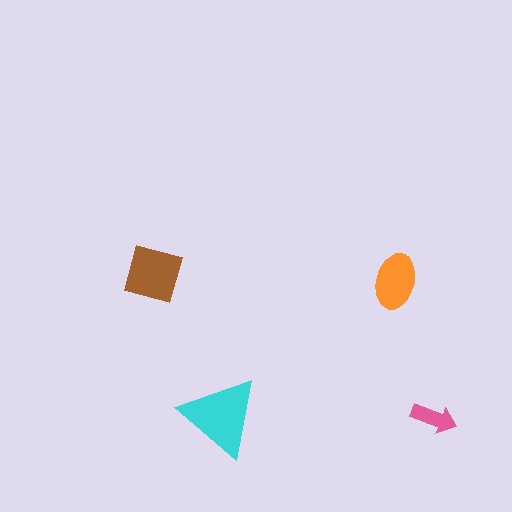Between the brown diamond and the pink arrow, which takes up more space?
The brown diamond.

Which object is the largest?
The cyan triangle.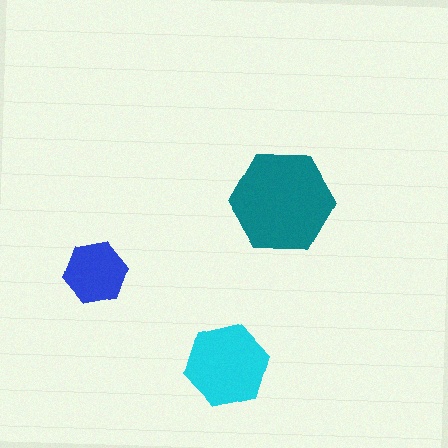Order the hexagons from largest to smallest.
the teal one, the cyan one, the blue one.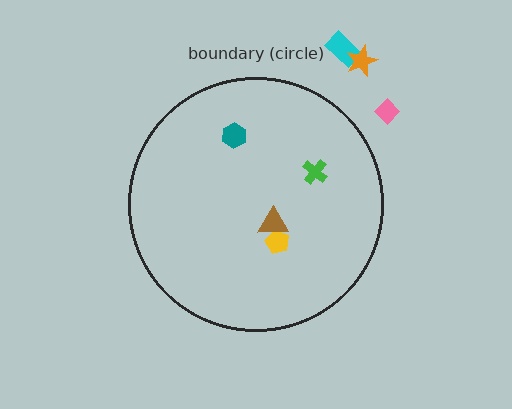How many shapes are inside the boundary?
4 inside, 3 outside.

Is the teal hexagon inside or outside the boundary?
Inside.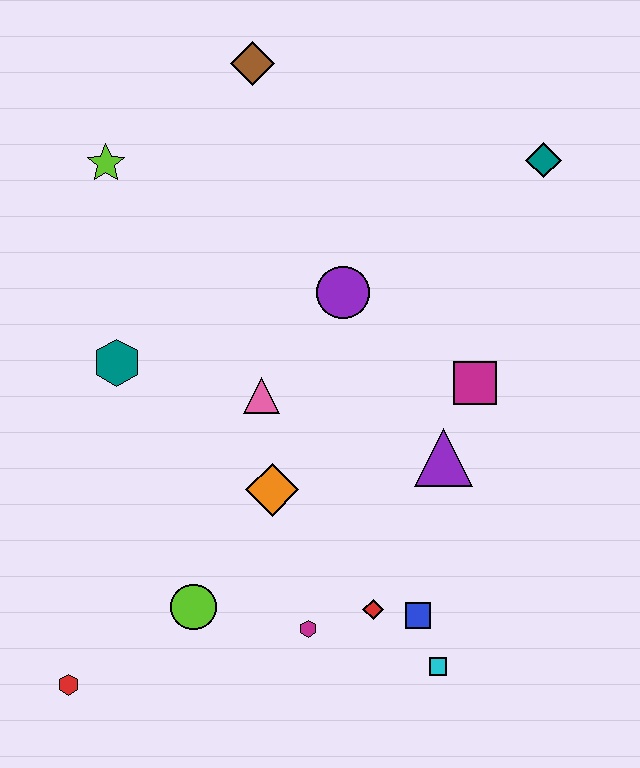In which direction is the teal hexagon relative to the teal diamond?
The teal hexagon is to the left of the teal diamond.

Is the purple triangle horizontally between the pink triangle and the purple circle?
No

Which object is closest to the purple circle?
The pink triangle is closest to the purple circle.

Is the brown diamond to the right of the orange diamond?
No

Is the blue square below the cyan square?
No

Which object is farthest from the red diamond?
The brown diamond is farthest from the red diamond.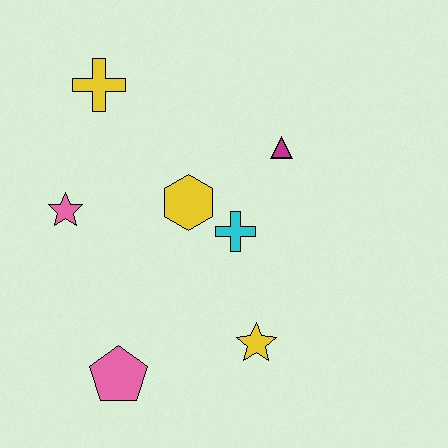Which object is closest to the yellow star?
The cyan cross is closest to the yellow star.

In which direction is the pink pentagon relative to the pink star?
The pink pentagon is below the pink star.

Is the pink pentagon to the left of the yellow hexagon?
Yes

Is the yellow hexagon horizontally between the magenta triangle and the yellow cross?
Yes